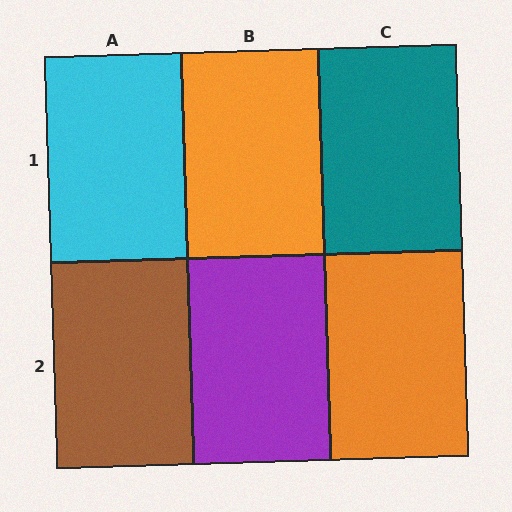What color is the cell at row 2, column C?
Orange.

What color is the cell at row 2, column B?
Purple.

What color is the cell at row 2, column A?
Brown.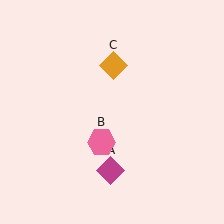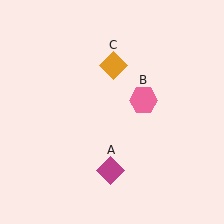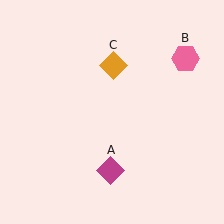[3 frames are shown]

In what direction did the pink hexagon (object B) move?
The pink hexagon (object B) moved up and to the right.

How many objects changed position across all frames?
1 object changed position: pink hexagon (object B).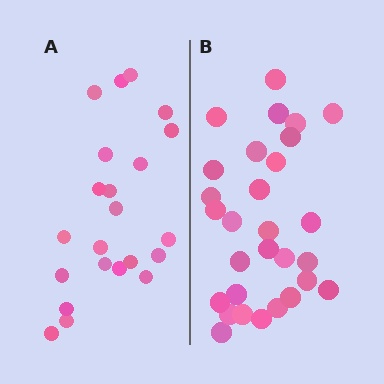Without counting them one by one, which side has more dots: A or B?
Region B (the right region) has more dots.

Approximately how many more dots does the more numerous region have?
Region B has roughly 8 or so more dots than region A.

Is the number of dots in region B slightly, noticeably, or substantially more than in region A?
Region B has noticeably more, but not dramatically so. The ratio is roughly 1.3 to 1.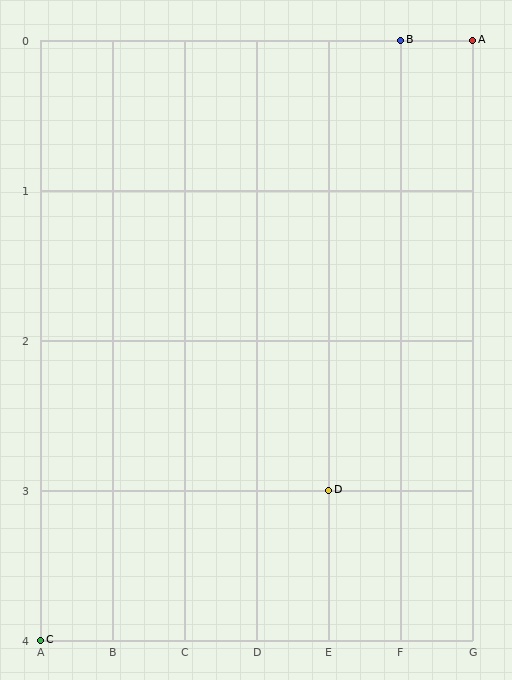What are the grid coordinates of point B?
Point B is at grid coordinates (F, 0).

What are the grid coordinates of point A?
Point A is at grid coordinates (G, 0).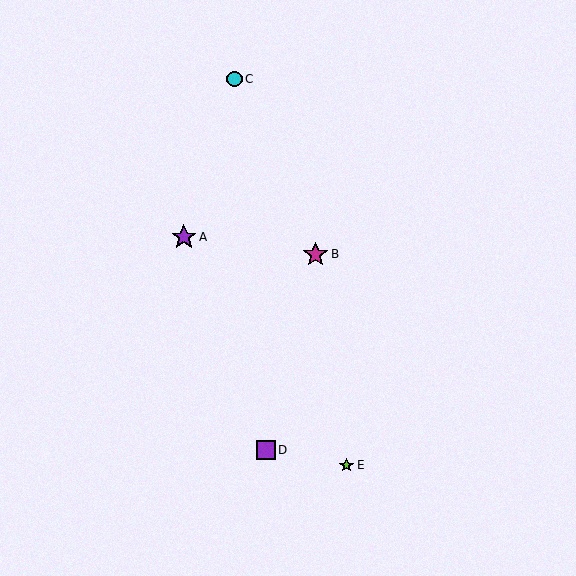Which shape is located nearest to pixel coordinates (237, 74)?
The cyan circle (labeled C) at (235, 79) is nearest to that location.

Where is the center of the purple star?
The center of the purple star is at (184, 237).